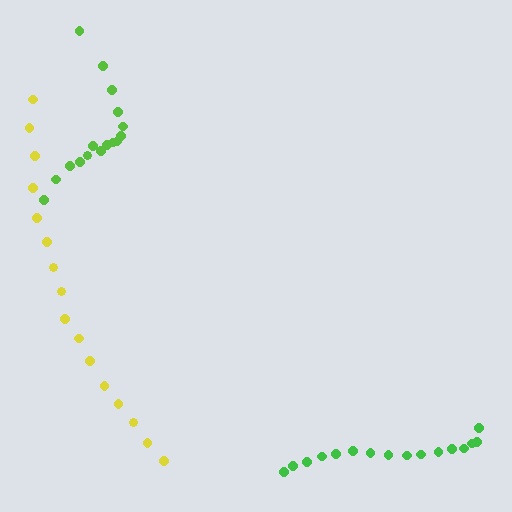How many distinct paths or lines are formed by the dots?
There are 3 distinct paths.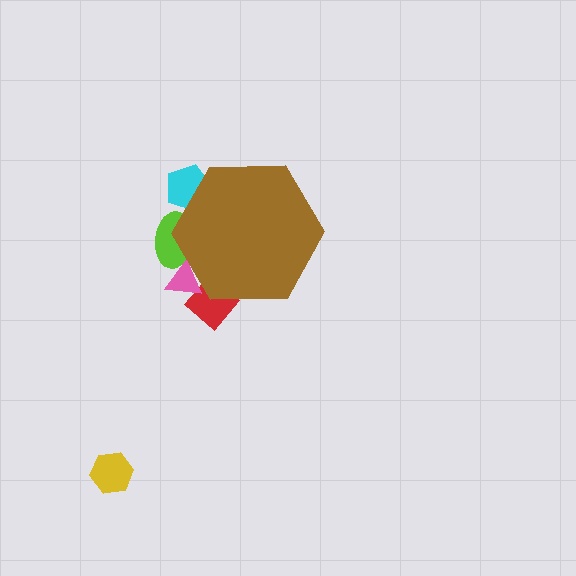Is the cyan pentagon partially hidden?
Yes, the cyan pentagon is partially hidden behind the brown hexagon.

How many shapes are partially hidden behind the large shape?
4 shapes are partially hidden.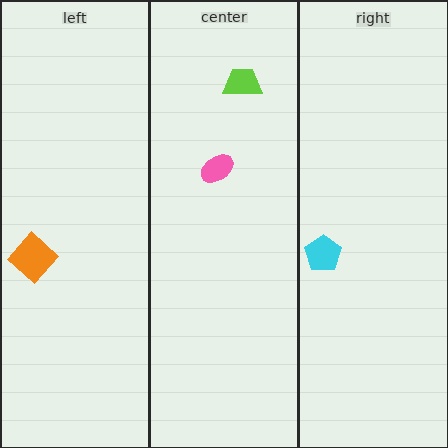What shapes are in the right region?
The cyan pentagon.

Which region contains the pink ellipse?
The center region.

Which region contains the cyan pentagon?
The right region.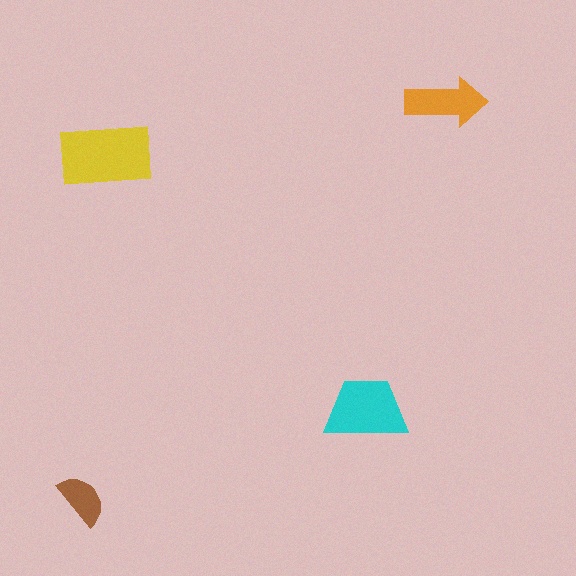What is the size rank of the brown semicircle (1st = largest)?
4th.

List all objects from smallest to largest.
The brown semicircle, the orange arrow, the cyan trapezoid, the yellow rectangle.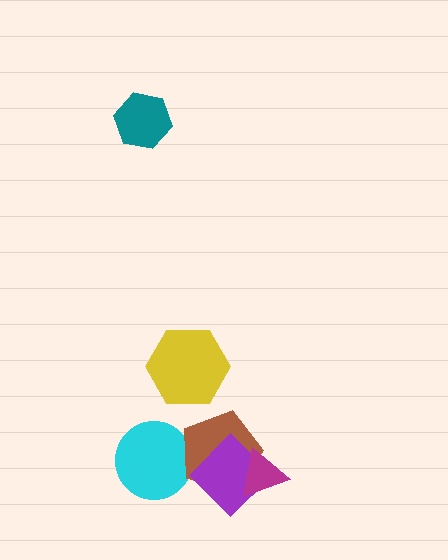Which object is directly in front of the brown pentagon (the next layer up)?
The purple diamond is directly in front of the brown pentagon.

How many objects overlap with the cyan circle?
1 object overlaps with the cyan circle.